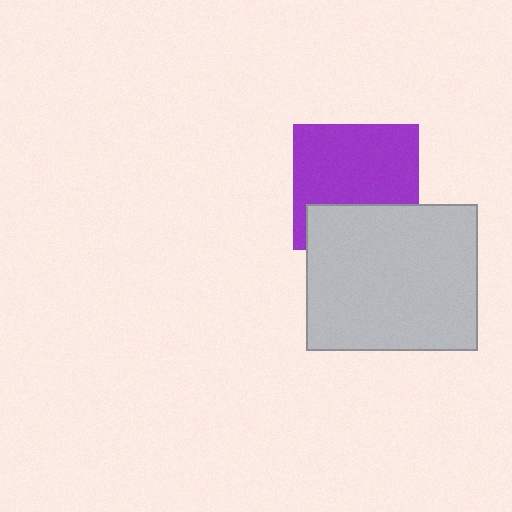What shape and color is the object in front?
The object in front is a light gray rectangle.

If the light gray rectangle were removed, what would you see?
You would see the complete purple square.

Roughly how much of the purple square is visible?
Most of it is visible (roughly 67%).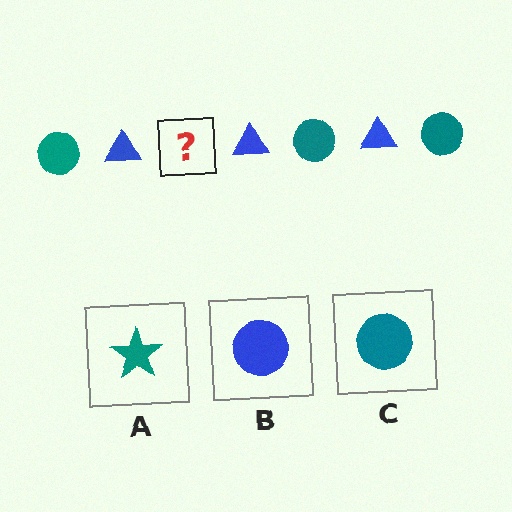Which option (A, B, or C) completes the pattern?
C.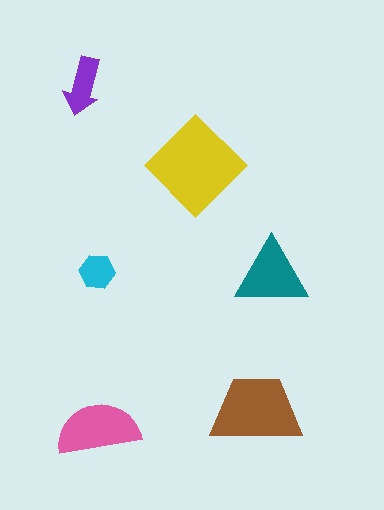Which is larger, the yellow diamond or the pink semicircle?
The yellow diamond.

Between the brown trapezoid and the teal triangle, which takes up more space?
The brown trapezoid.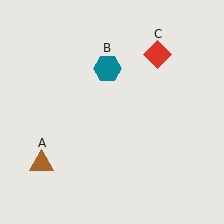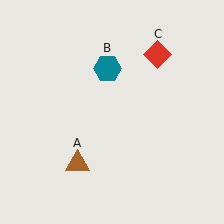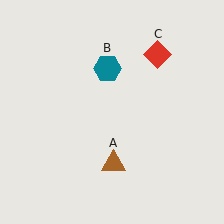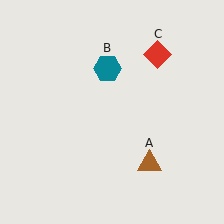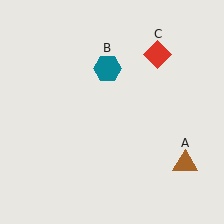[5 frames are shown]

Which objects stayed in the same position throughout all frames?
Teal hexagon (object B) and red diamond (object C) remained stationary.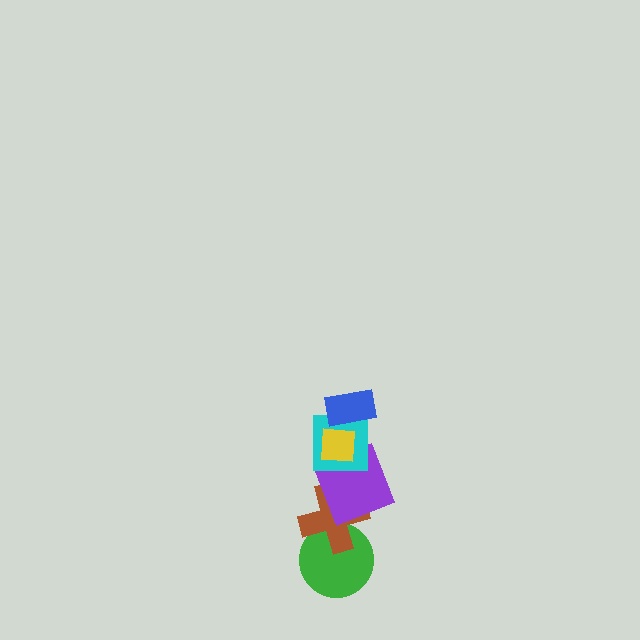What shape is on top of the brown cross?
The purple square is on top of the brown cross.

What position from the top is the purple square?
The purple square is 4th from the top.